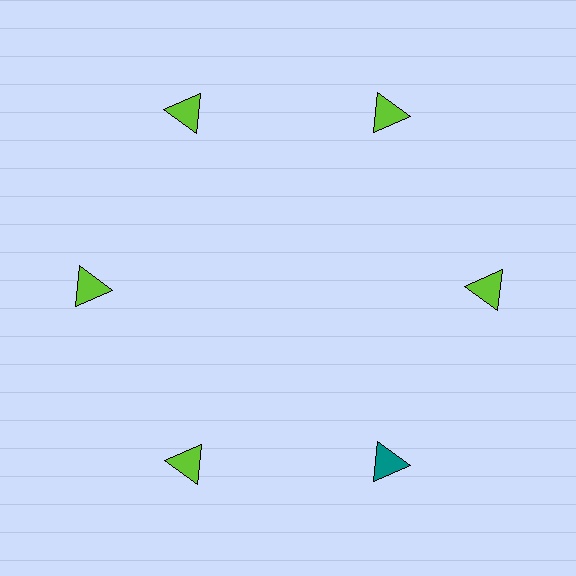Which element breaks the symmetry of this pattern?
The teal triangle at roughly the 5 o'clock position breaks the symmetry. All other shapes are lime triangles.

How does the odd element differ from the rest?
It has a different color: teal instead of lime.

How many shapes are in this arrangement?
There are 6 shapes arranged in a ring pattern.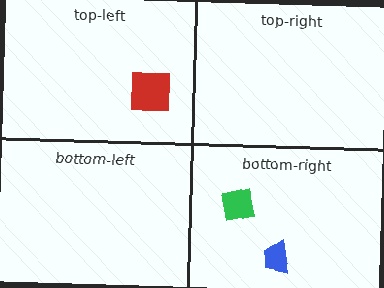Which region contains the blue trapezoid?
The bottom-right region.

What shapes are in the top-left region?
The red square.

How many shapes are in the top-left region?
1.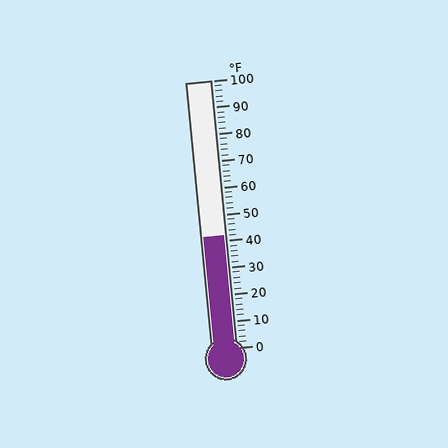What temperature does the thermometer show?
The thermometer shows approximately 42°F.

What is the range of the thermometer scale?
The thermometer scale ranges from 0°F to 100°F.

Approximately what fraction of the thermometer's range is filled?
The thermometer is filled to approximately 40% of its range.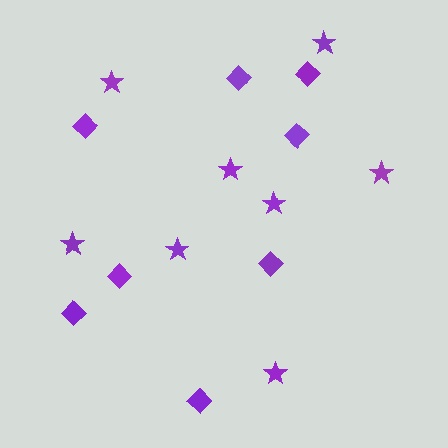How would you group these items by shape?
There are 2 groups: one group of diamonds (8) and one group of stars (8).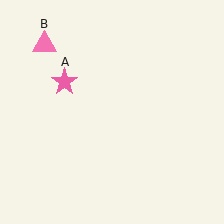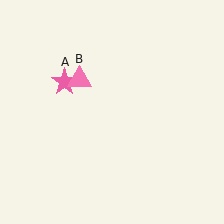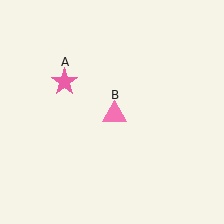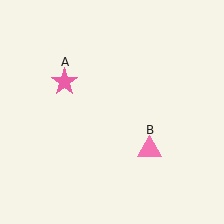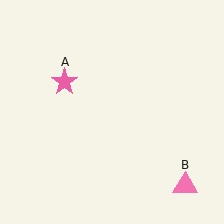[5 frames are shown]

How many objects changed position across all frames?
1 object changed position: pink triangle (object B).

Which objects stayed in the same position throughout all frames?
Pink star (object A) remained stationary.